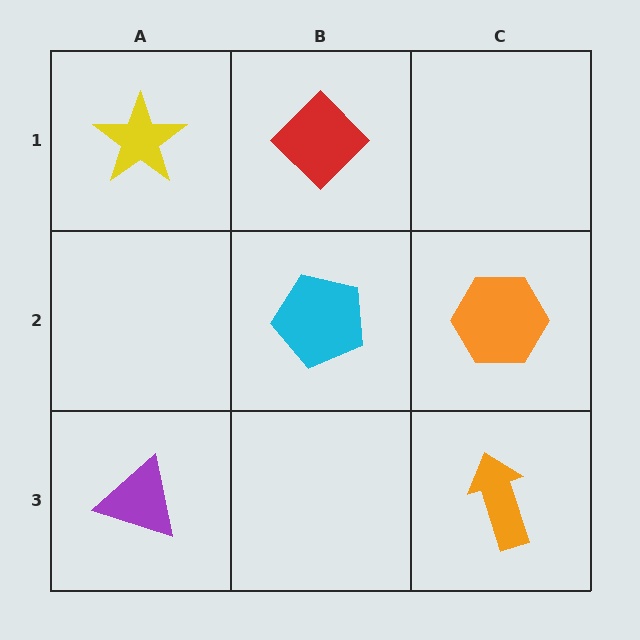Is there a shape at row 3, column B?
No, that cell is empty.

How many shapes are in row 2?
2 shapes.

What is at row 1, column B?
A red diamond.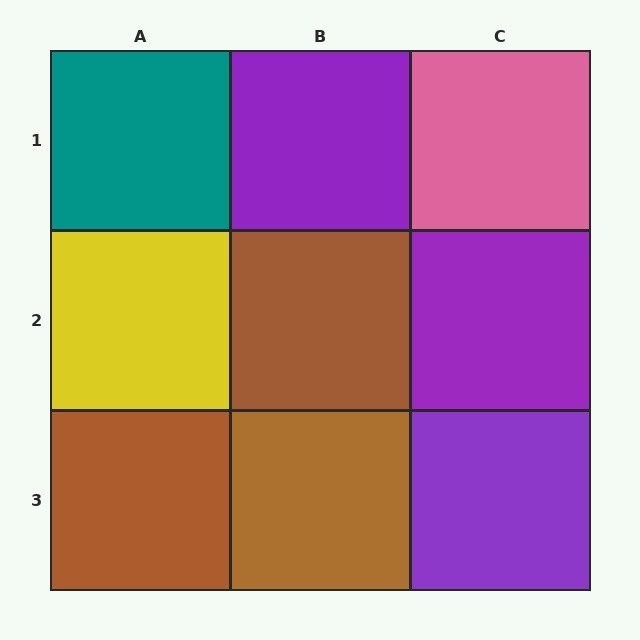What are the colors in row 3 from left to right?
Brown, brown, purple.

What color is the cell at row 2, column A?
Yellow.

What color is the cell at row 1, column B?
Purple.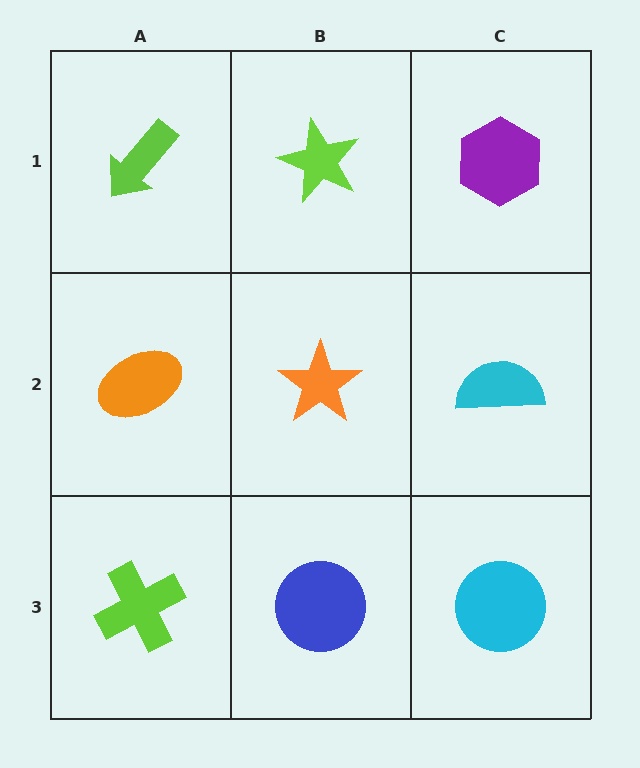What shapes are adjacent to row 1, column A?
An orange ellipse (row 2, column A), a lime star (row 1, column B).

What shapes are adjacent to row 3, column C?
A cyan semicircle (row 2, column C), a blue circle (row 3, column B).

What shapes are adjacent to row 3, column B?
An orange star (row 2, column B), a lime cross (row 3, column A), a cyan circle (row 3, column C).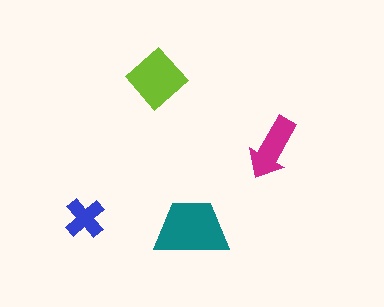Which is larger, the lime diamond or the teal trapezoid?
The teal trapezoid.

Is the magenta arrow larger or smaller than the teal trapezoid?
Smaller.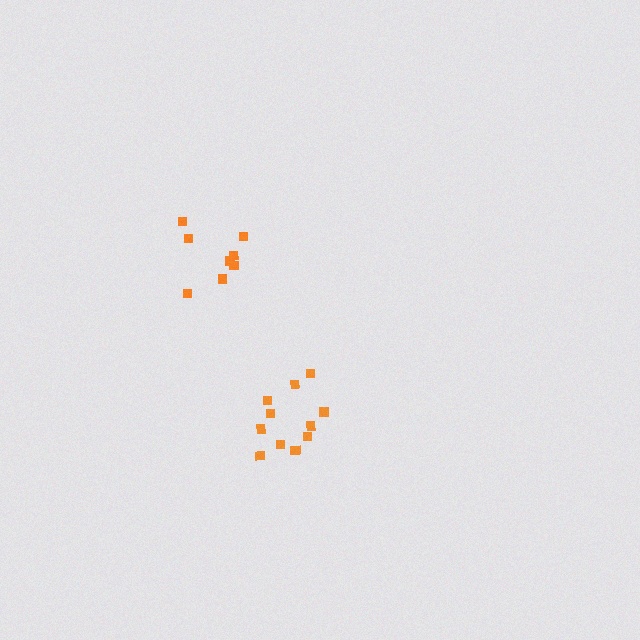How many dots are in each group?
Group 1: 8 dots, Group 2: 12 dots (20 total).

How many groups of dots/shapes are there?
There are 2 groups.